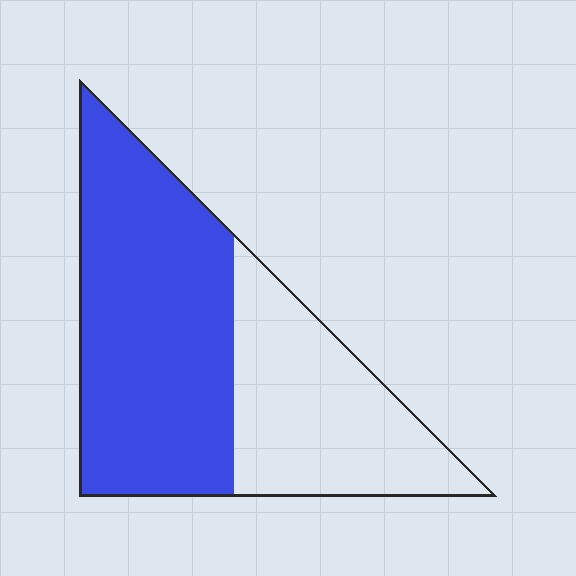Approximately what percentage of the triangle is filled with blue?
Approximately 60%.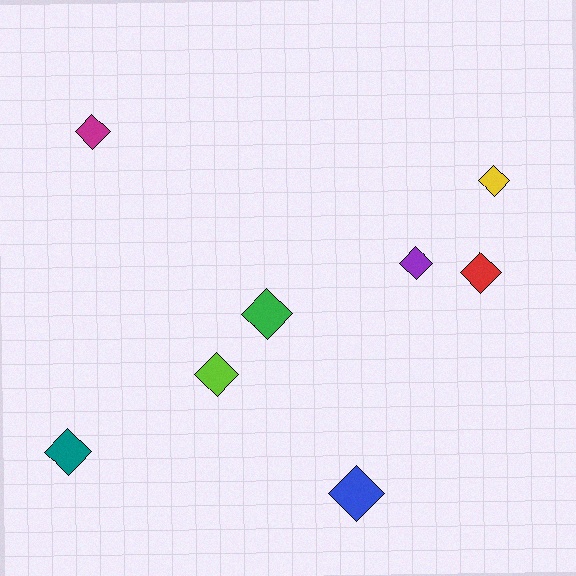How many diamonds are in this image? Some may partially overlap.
There are 8 diamonds.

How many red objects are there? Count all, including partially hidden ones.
There is 1 red object.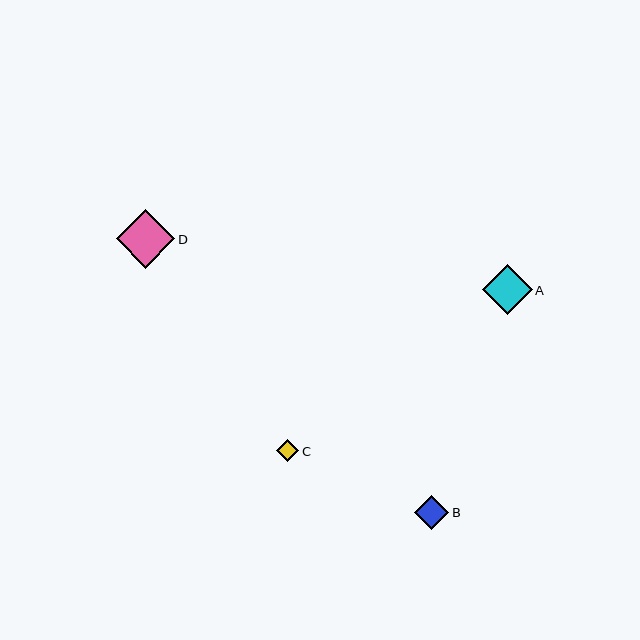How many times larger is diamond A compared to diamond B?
Diamond A is approximately 1.5 times the size of diamond B.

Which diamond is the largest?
Diamond D is the largest with a size of approximately 59 pixels.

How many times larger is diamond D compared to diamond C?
Diamond D is approximately 2.6 times the size of diamond C.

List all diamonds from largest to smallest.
From largest to smallest: D, A, B, C.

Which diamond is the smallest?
Diamond C is the smallest with a size of approximately 22 pixels.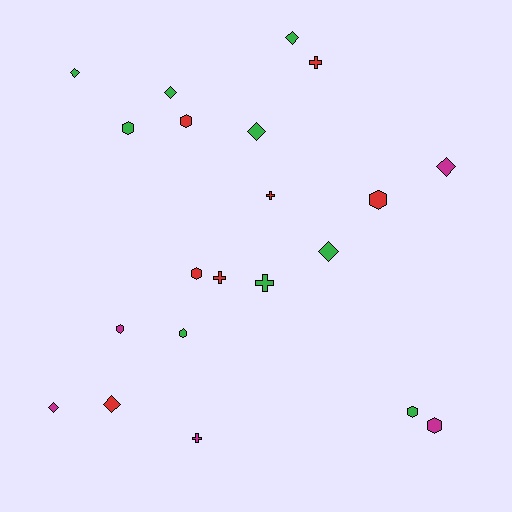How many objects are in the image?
There are 21 objects.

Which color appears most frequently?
Green, with 9 objects.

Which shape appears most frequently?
Hexagon, with 8 objects.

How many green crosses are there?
There is 1 green cross.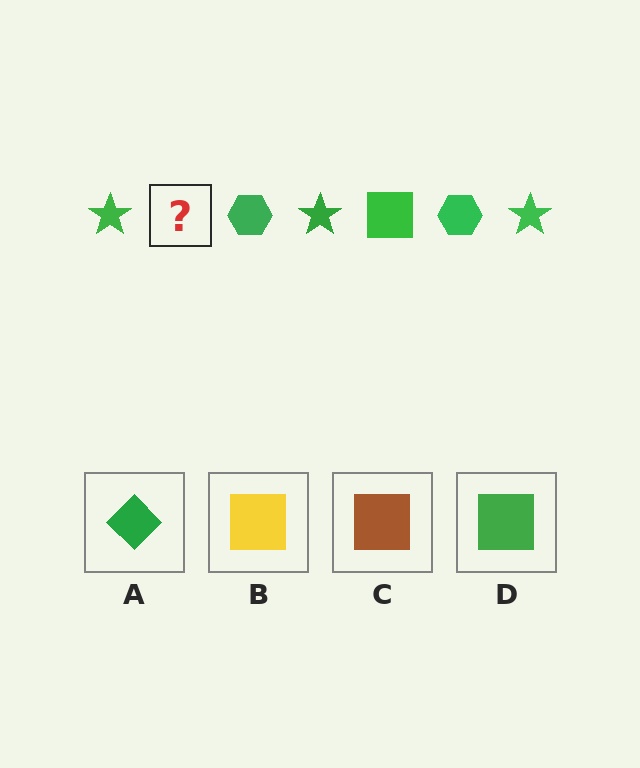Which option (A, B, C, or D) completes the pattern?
D.